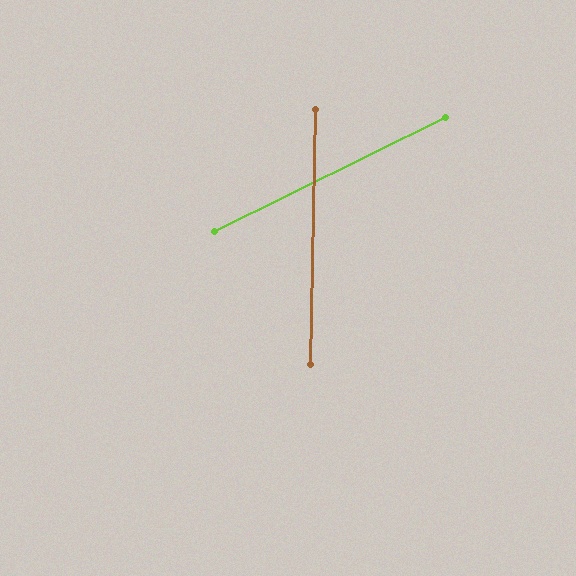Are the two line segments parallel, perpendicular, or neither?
Neither parallel nor perpendicular — they differ by about 63°.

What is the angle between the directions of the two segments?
Approximately 63 degrees.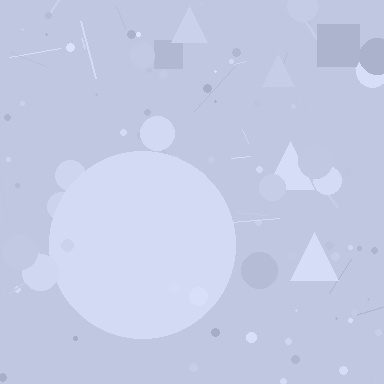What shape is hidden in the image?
A circle is hidden in the image.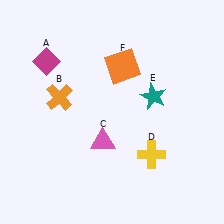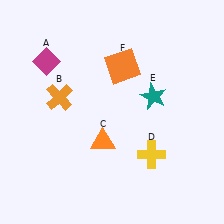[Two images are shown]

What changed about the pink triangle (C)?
In Image 1, C is pink. In Image 2, it changed to orange.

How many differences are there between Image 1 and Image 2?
There is 1 difference between the two images.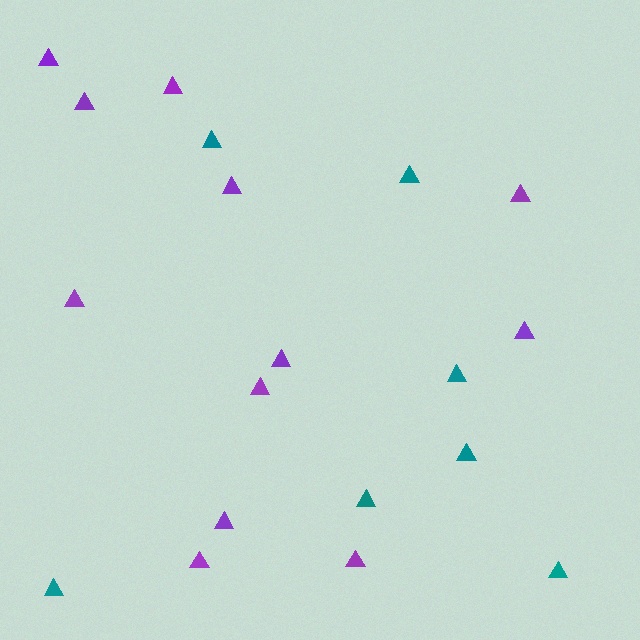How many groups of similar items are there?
There are 2 groups: one group of purple triangles (12) and one group of teal triangles (7).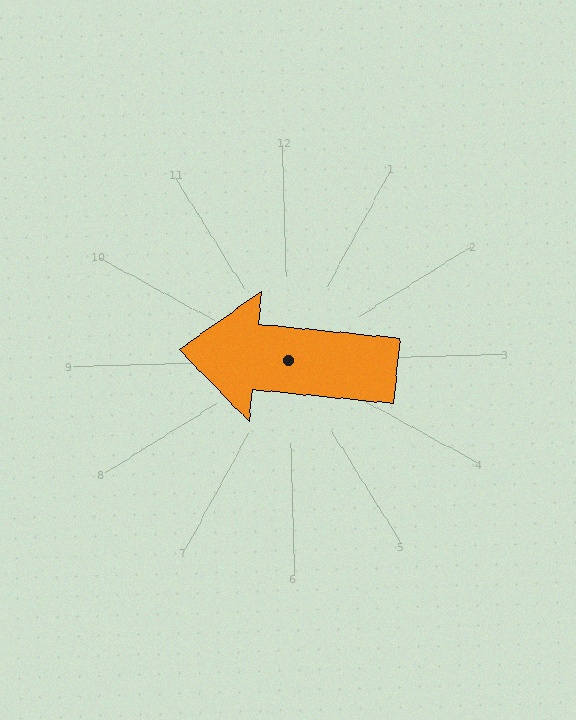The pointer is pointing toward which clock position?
Roughly 9 o'clock.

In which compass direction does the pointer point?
West.